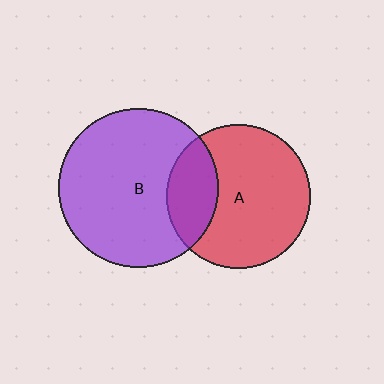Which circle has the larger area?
Circle B (purple).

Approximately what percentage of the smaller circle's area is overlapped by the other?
Approximately 25%.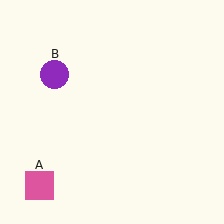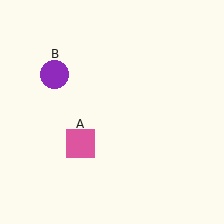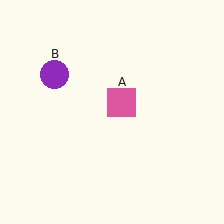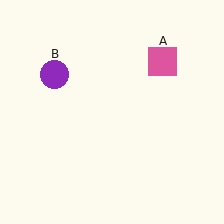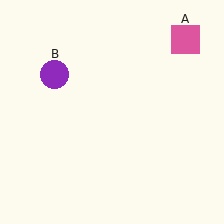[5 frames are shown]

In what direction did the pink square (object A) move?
The pink square (object A) moved up and to the right.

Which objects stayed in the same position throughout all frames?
Purple circle (object B) remained stationary.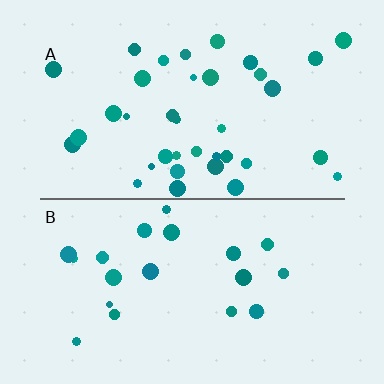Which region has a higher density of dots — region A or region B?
A (the top).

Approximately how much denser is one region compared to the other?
Approximately 1.8× — region A over region B.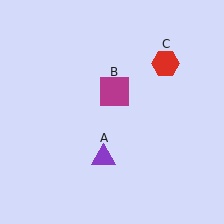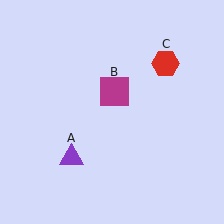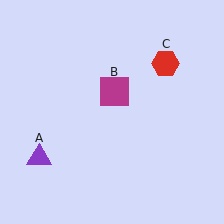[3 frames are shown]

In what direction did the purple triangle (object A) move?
The purple triangle (object A) moved left.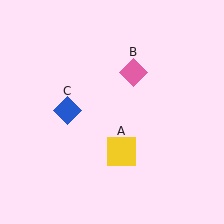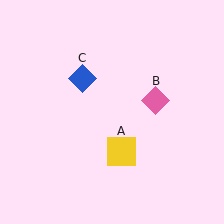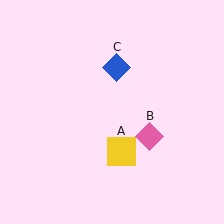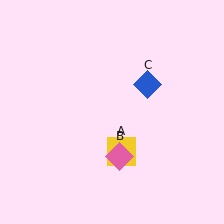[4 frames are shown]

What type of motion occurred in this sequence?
The pink diamond (object B), blue diamond (object C) rotated clockwise around the center of the scene.